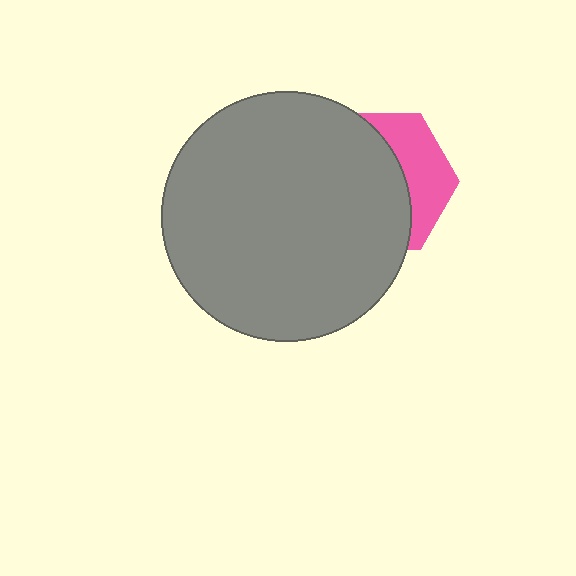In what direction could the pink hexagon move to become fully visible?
The pink hexagon could move right. That would shift it out from behind the gray circle entirely.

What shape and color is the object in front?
The object in front is a gray circle.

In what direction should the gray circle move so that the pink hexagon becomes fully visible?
The gray circle should move left. That is the shortest direction to clear the overlap and leave the pink hexagon fully visible.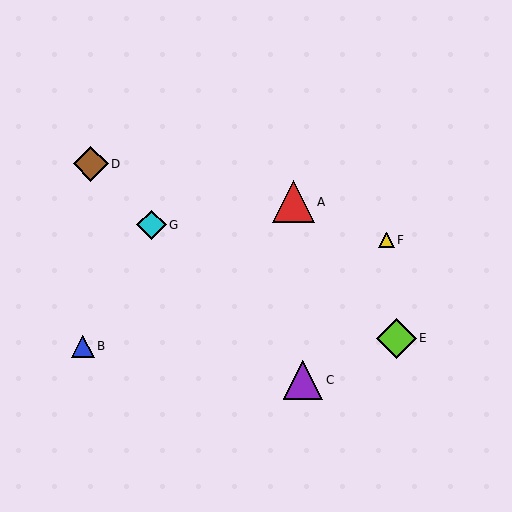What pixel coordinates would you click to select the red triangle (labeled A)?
Click at (294, 202) to select the red triangle A.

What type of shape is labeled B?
Shape B is a blue triangle.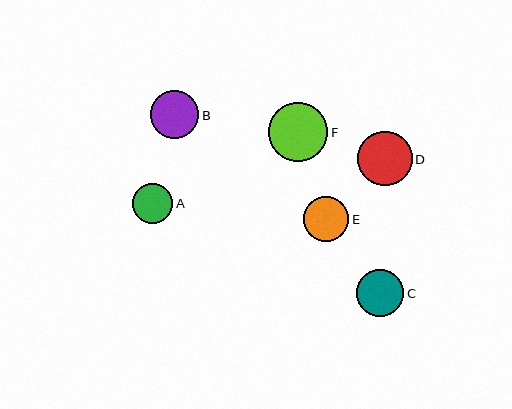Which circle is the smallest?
Circle A is the smallest with a size of approximately 40 pixels.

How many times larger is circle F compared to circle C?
Circle F is approximately 1.3 times the size of circle C.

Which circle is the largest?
Circle F is the largest with a size of approximately 59 pixels.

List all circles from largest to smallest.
From largest to smallest: F, D, B, C, E, A.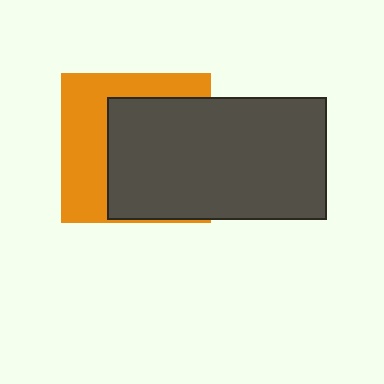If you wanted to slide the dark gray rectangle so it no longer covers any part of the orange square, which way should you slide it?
Slide it right — that is the most direct way to separate the two shapes.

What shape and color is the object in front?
The object in front is a dark gray rectangle.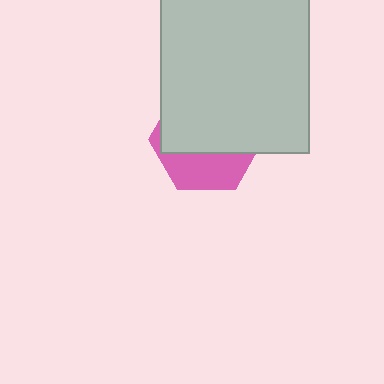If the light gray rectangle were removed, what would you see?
You would see the complete pink hexagon.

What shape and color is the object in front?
The object in front is a light gray rectangle.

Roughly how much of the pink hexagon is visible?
A small part of it is visible (roughly 35%).